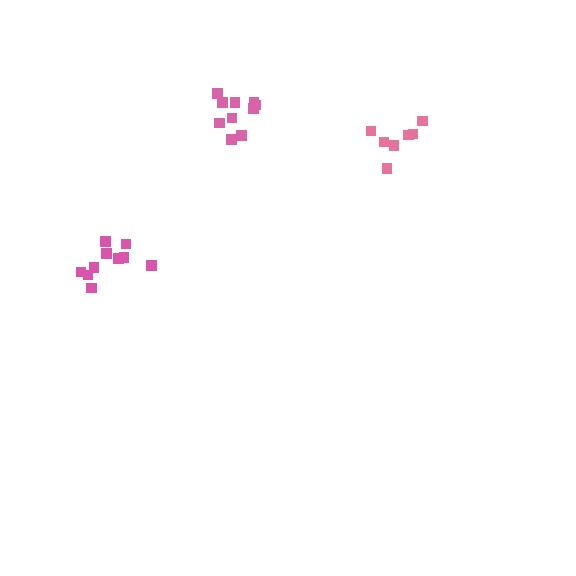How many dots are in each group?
Group 1: 7 dots, Group 2: 10 dots, Group 3: 10 dots (27 total).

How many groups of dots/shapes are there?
There are 3 groups.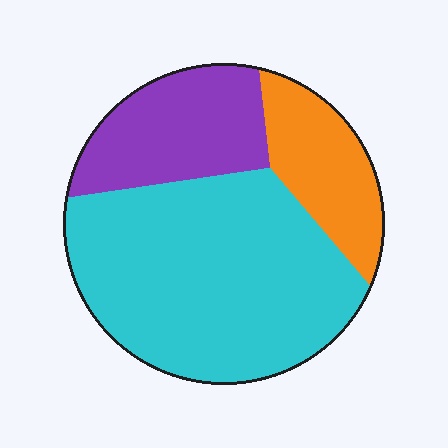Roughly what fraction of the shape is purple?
Purple takes up about one quarter (1/4) of the shape.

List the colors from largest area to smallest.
From largest to smallest: cyan, purple, orange.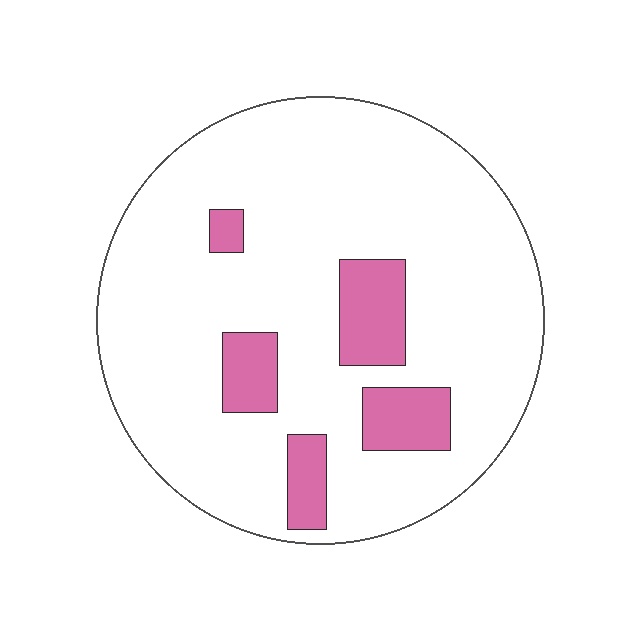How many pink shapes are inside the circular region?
5.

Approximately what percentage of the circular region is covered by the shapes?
Approximately 15%.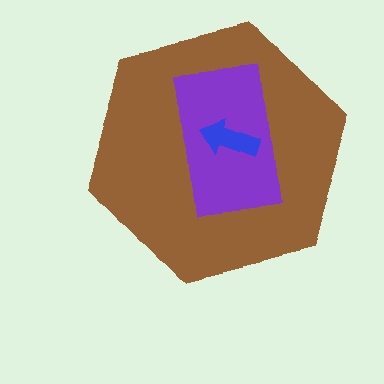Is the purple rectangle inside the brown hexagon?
Yes.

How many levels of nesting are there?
3.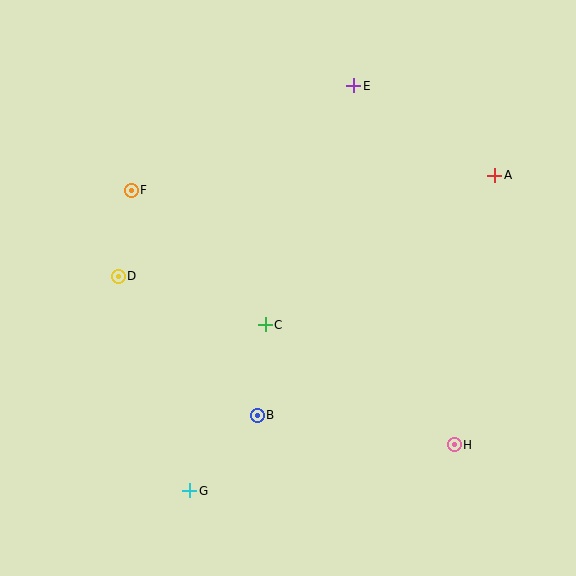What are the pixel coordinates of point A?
Point A is at (495, 175).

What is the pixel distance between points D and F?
The distance between D and F is 87 pixels.